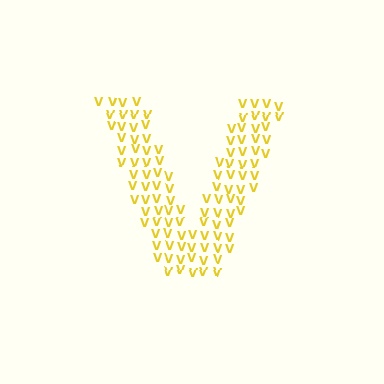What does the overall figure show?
The overall figure shows the letter V.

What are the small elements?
The small elements are letter V's.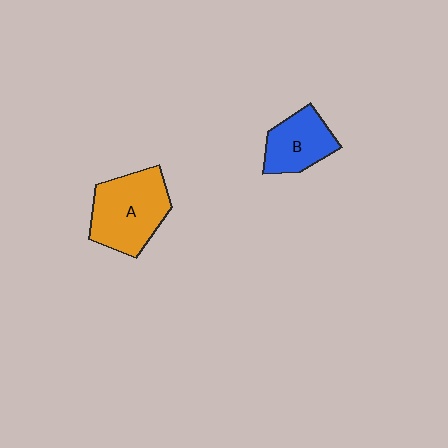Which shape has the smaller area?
Shape B (blue).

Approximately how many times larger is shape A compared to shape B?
Approximately 1.5 times.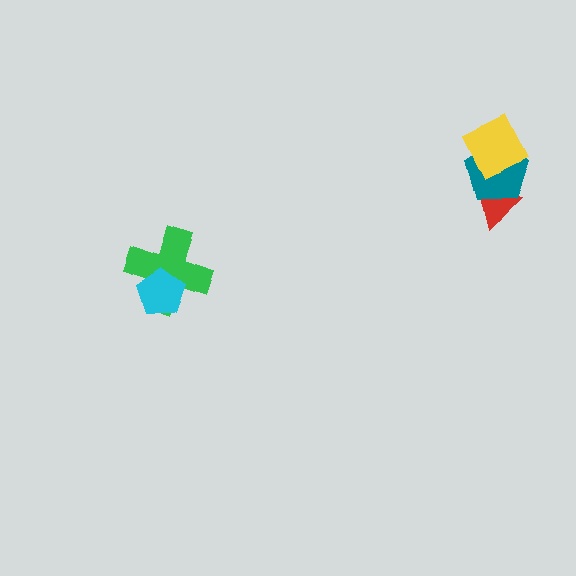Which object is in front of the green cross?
The cyan pentagon is in front of the green cross.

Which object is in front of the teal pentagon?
The yellow diamond is in front of the teal pentagon.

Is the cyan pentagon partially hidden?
No, no other shape covers it.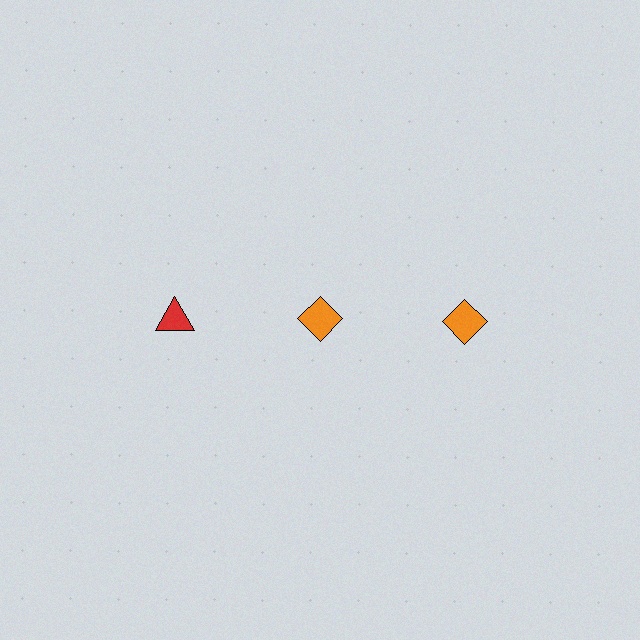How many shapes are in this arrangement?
There are 3 shapes arranged in a grid pattern.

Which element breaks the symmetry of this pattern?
The red triangle in the top row, leftmost column breaks the symmetry. All other shapes are orange diamonds.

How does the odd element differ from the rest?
It differs in both color (red instead of orange) and shape (triangle instead of diamond).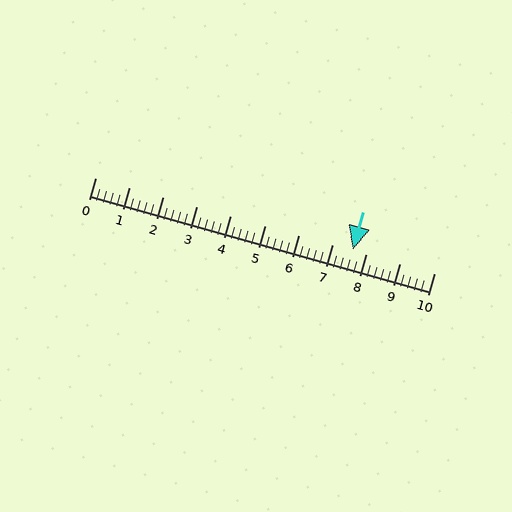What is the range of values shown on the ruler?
The ruler shows values from 0 to 10.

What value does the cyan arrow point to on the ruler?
The cyan arrow points to approximately 7.6.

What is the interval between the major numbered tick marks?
The major tick marks are spaced 1 units apart.